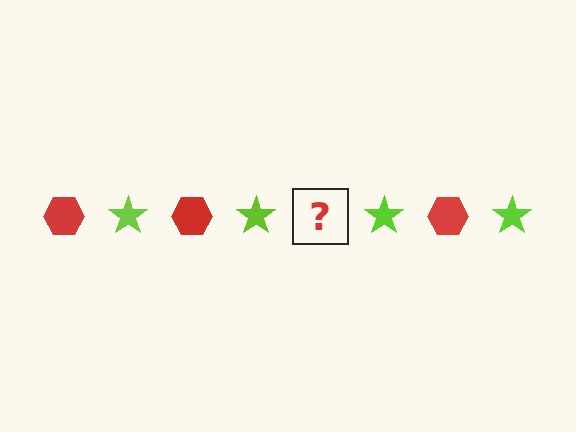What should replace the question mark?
The question mark should be replaced with a red hexagon.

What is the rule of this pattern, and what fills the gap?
The rule is that the pattern alternates between red hexagon and lime star. The gap should be filled with a red hexagon.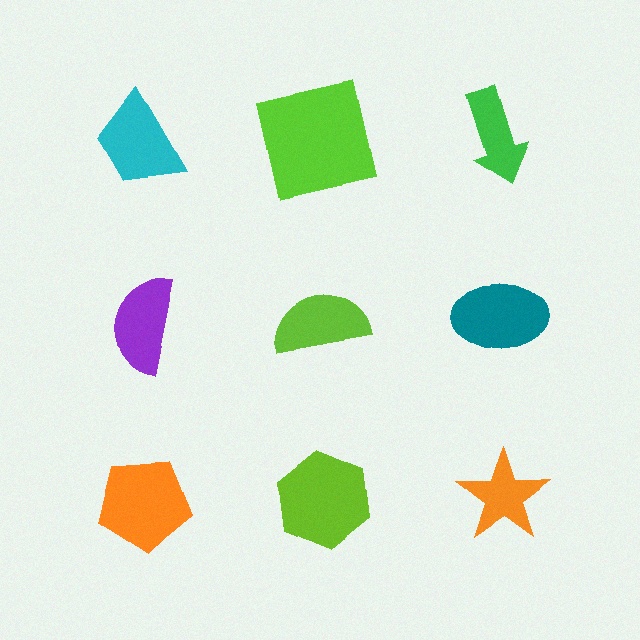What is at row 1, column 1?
A cyan trapezoid.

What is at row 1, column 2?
A lime square.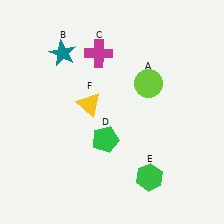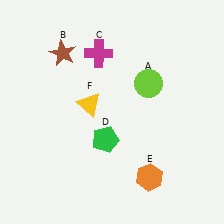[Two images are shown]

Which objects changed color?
B changed from teal to brown. E changed from green to orange.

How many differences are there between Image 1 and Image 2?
There are 2 differences between the two images.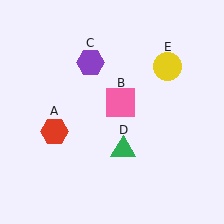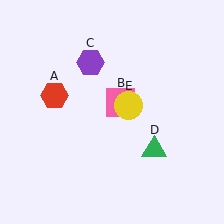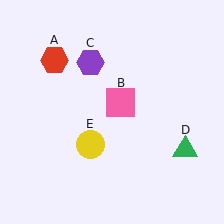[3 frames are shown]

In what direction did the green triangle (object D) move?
The green triangle (object D) moved right.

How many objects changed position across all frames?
3 objects changed position: red hexagon (object A), green triangle (object D), yellow circle (object E).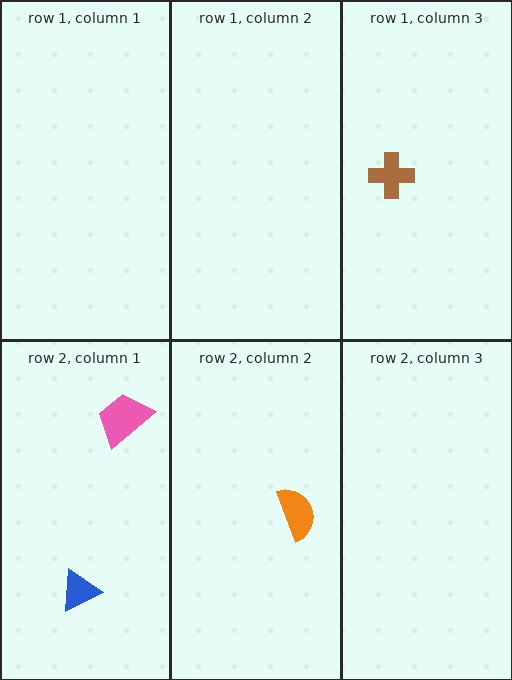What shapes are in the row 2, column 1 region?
The pink trapezoid, the blue triangle.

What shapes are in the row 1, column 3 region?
The brown cross.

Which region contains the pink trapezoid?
The row 2, column 1 region.